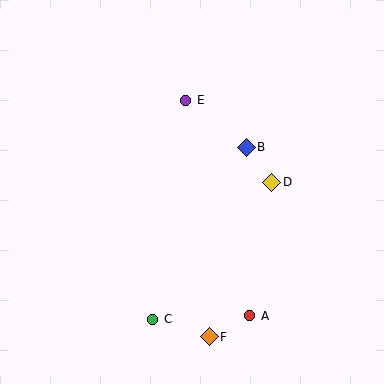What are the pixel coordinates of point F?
Point F is at (209, 337).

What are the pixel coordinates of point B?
Point B is at (246, 147).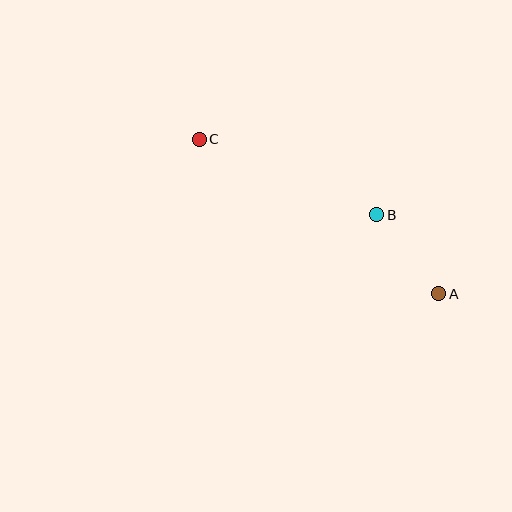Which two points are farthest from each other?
Points A and C are farthest from each other.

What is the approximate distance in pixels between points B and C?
The distance between B and C is approximately 193 pixels.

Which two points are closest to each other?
Points A and B are closest to each other.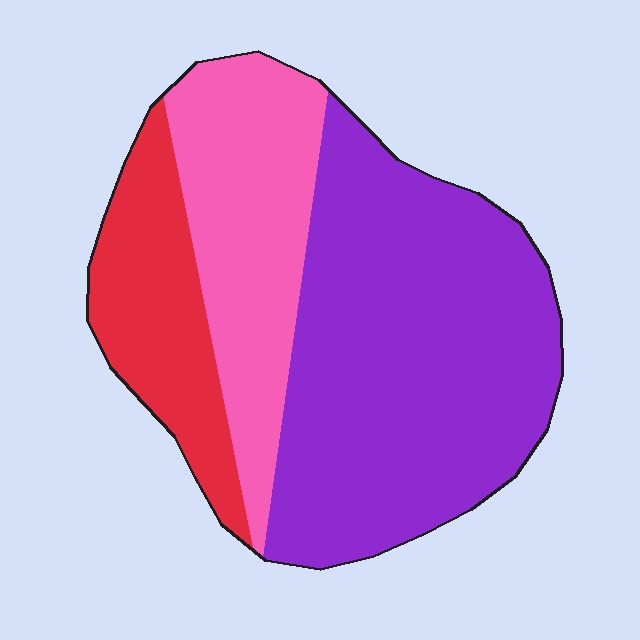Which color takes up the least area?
Red, at roughly 20%.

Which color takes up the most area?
Purple, at roughly 55%.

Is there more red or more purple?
Purple.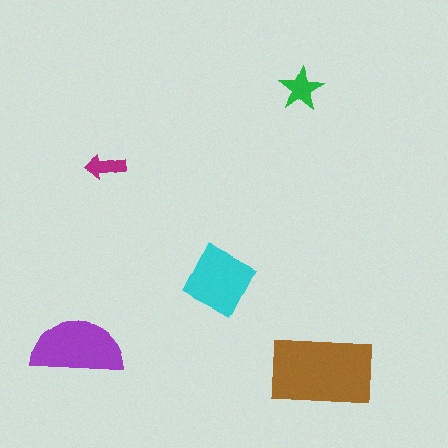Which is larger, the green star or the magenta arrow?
The green star.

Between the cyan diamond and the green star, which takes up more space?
The cyan diamond.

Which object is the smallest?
The magenta arrow.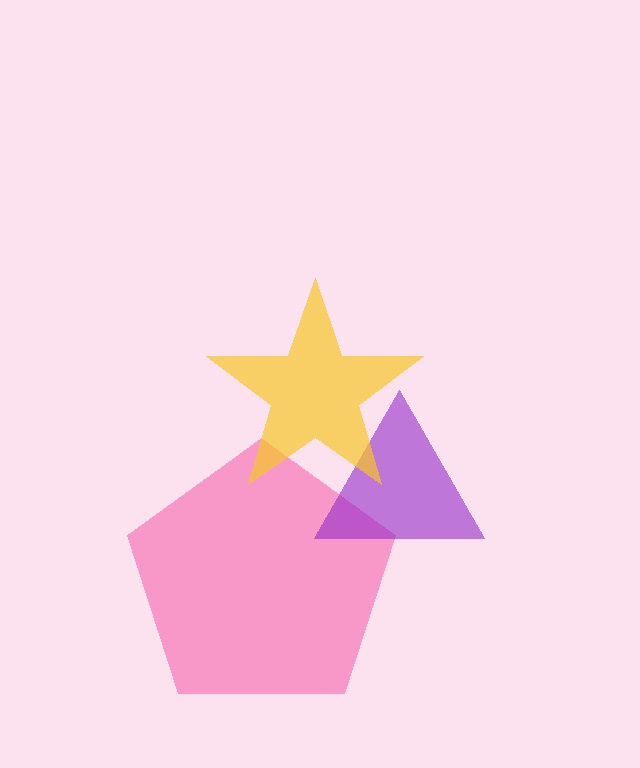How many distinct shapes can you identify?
There are 3 distinct shapes: a pink pentagon, a purple triangle, a yellow star.